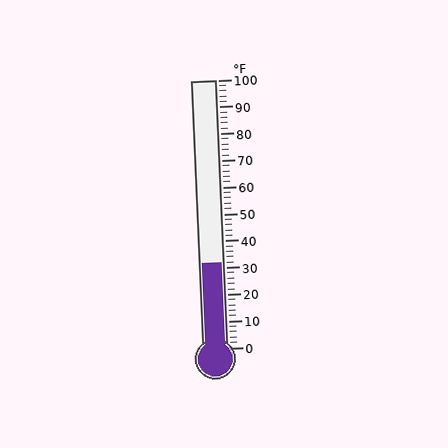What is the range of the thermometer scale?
The thermometer scale ranges from 0°F to 100°F.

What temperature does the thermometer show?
The thermometer shows approximately 32°F.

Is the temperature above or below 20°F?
The temperature is above 20°F.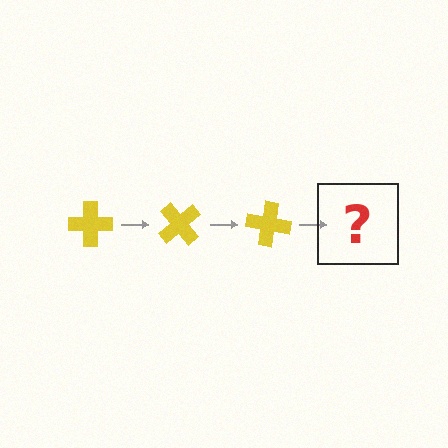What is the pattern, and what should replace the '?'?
The pattern is that the cross rotates 50 degrees each step. The '?' should be a yellow cross rotated 150 degrees.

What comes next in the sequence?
The next element should be a yellow cross rotated 150 degrees.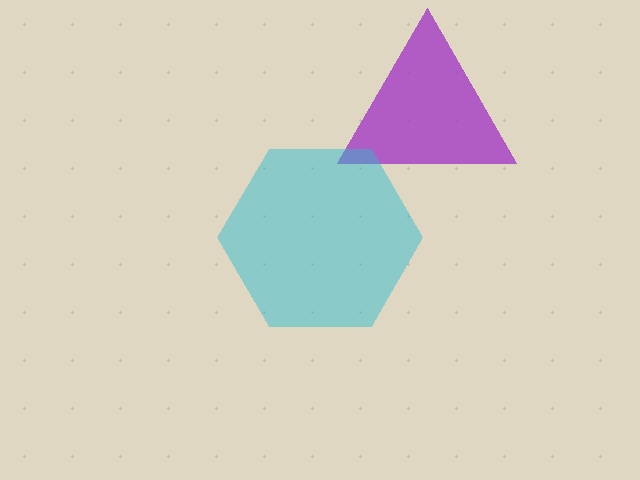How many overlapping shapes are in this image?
There are 2 overlapping shapes in the image.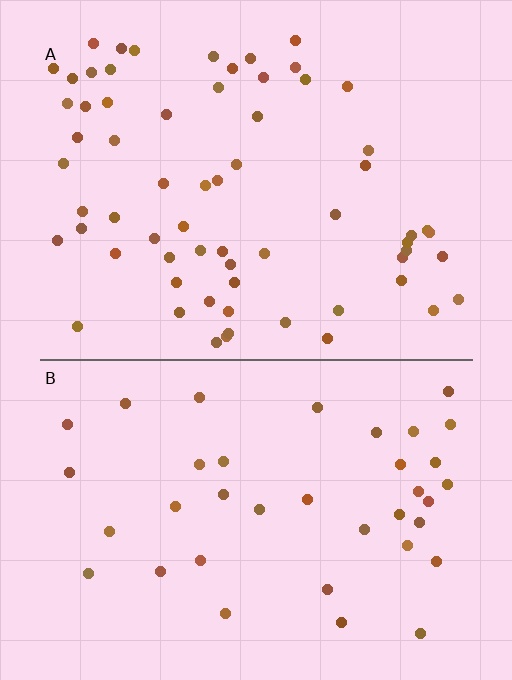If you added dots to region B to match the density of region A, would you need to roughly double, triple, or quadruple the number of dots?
Approximately double.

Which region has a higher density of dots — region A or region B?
A (the top).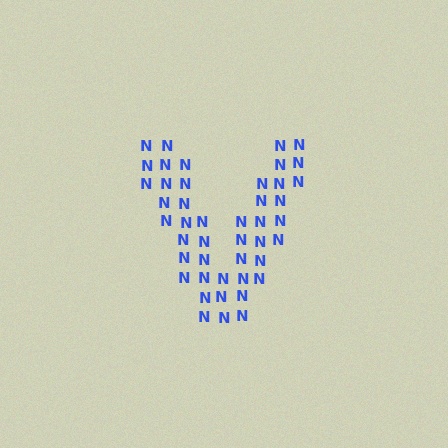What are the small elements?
The small elements are letter N's.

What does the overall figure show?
The overall figure shows the letter V.